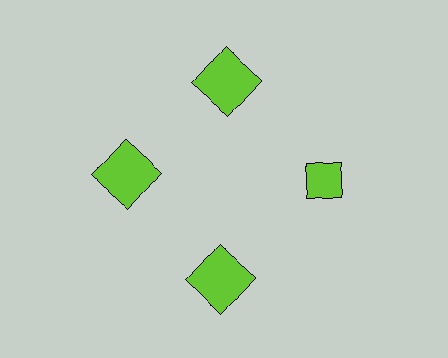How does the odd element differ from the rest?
It has a different shape: diamond instead of square.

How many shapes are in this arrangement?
There are 4 shapes arranged in a ring pattern.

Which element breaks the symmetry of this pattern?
The lime diamond at roughly the 3 o'clock position breaks the symmetry. All other shapes are lime squares.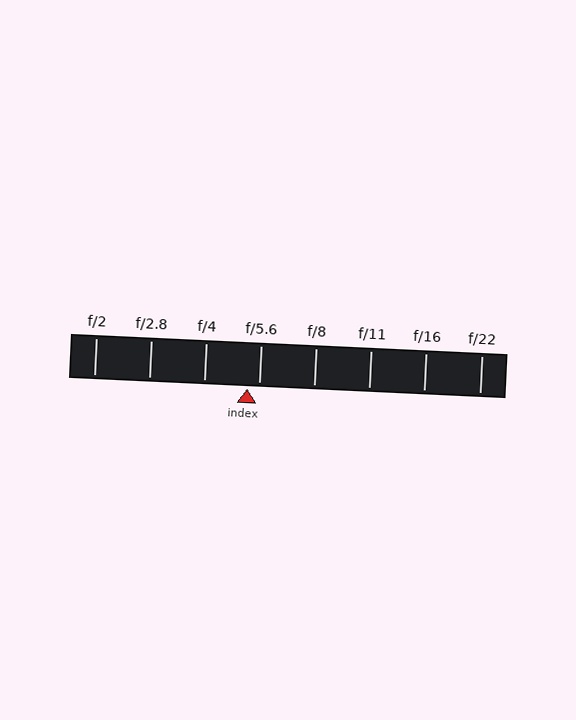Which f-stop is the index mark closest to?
The index mark is closest to f/5.6.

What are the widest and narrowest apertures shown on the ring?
The widest aperture shown is f/2 and the narrowest is f/22.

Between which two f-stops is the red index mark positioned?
The index mark is between f/4 and f/5.6.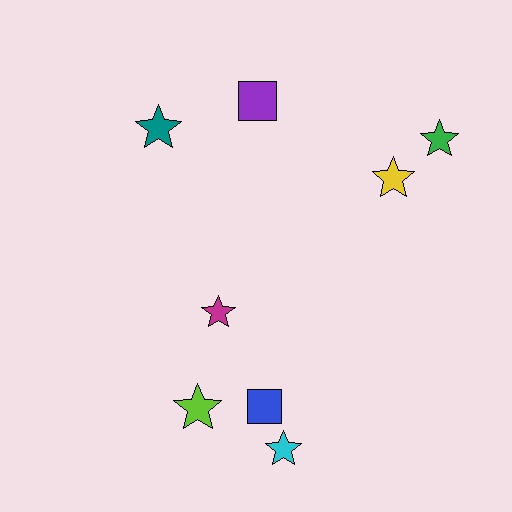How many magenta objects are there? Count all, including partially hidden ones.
There is 1 magenta object.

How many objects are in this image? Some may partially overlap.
There are 8 objects.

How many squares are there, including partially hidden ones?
There are 2 squares.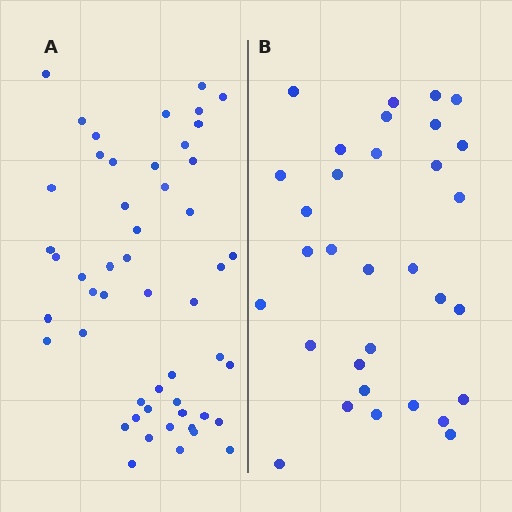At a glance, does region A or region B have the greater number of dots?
Region A (the left region) has more dots.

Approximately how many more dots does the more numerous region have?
Region A has approximately 20 more dots than region B.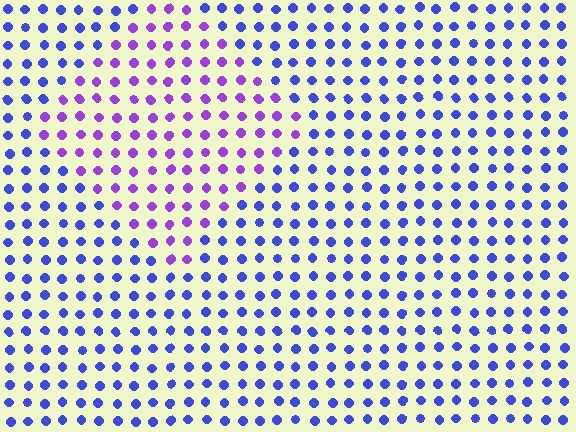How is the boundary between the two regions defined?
The boundary is defined purely by a slight shift in hue (about 41 degrees). Spacing, size, and orientation are identical on both sides.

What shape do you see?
I see a diamond.